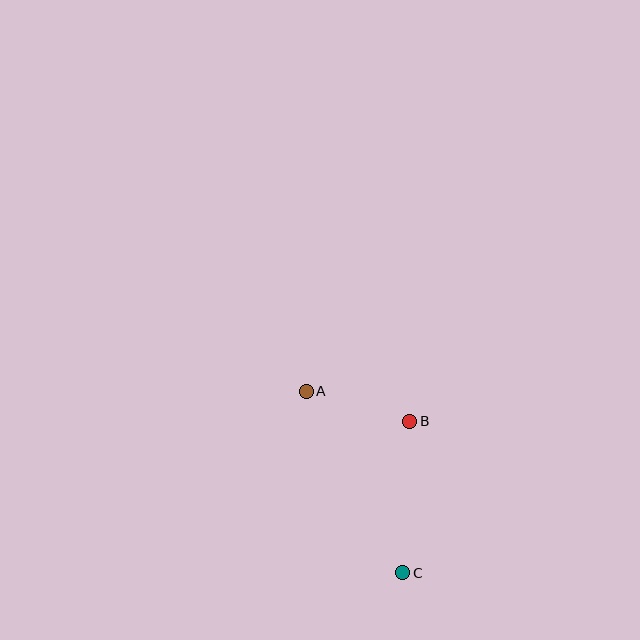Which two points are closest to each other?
Points A and B are closest to each other.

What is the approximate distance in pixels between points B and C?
The distance between B and C is approximately 151 pixels.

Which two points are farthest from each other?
Points A and C are farthest from each other.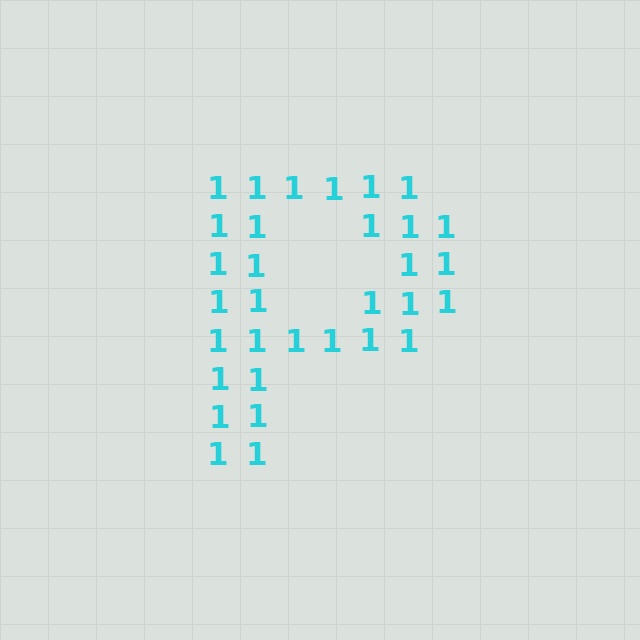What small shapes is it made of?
It is made of small digit 1's.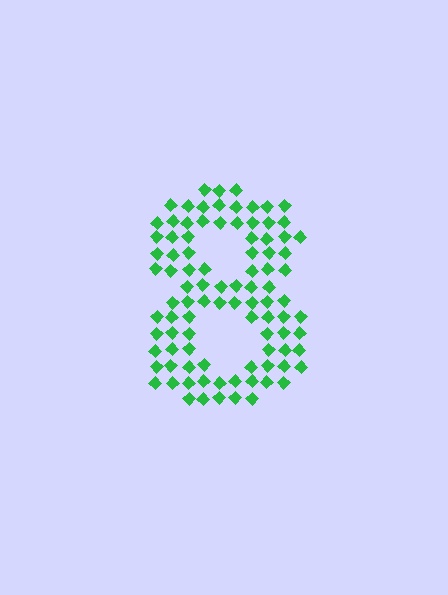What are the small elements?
The small elements are diamonds.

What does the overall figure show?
The overall figure shows the digit 8.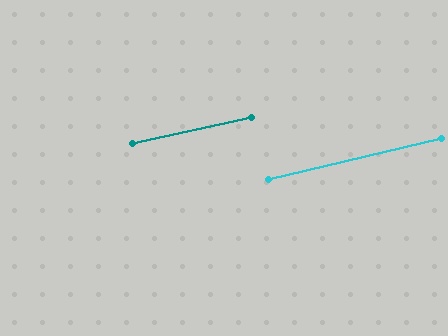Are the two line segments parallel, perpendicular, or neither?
Parallel — their directions differ by only 1.6°.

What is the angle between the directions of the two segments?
Approximately 2 degrees.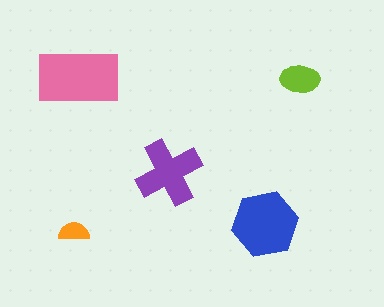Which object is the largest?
The pink rectangle.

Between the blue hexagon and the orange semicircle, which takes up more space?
The blue hexagon.